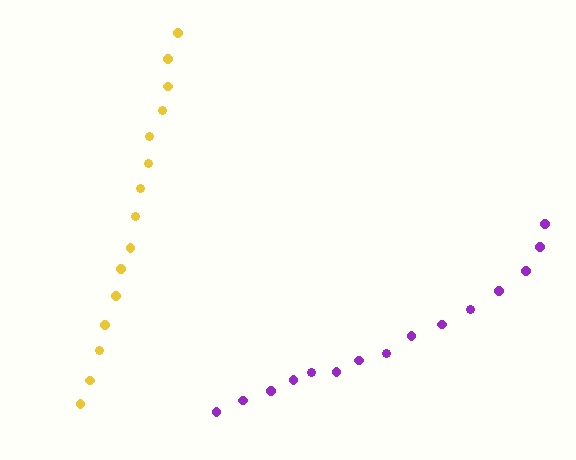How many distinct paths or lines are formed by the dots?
There are 2 distinct paths.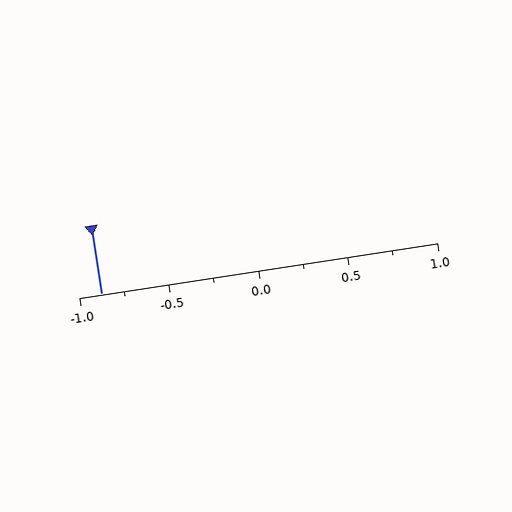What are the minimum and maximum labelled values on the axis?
The axis runs from -1.0 to 1.0.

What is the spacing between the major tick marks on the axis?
The major ticks are spaced 0.5 apart.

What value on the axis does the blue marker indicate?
The marker indicates approximately -0.88.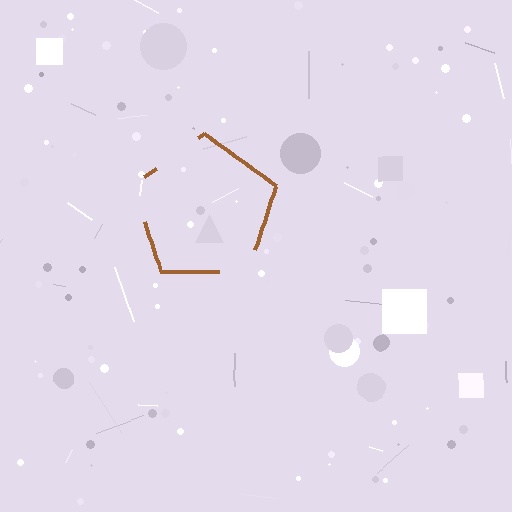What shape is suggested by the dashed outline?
The dashed outline suggests a pentagon.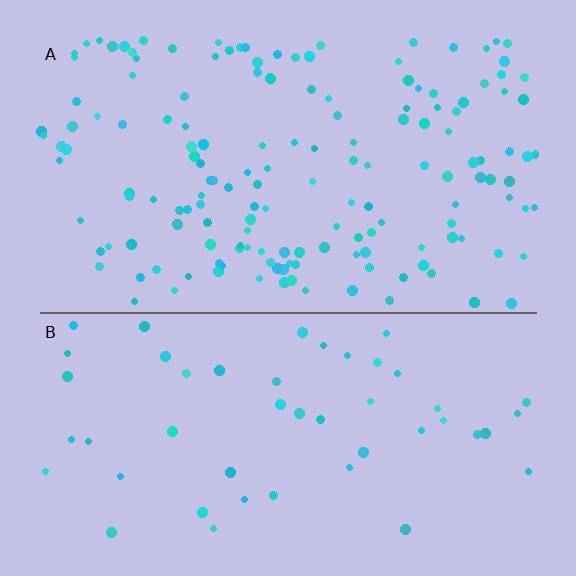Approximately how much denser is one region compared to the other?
Approximately 3.2× — region A over region B.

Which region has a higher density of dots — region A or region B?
A (the top).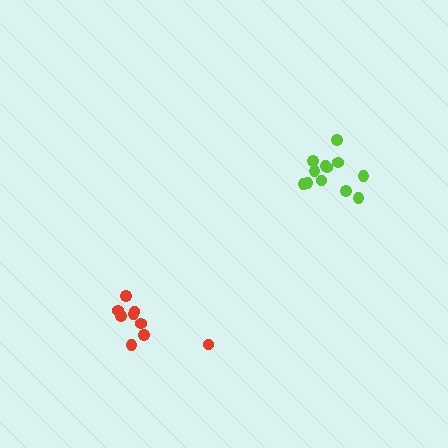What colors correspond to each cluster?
The clusters are colored: red, lime.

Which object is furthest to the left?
The red cluster is leftmost.